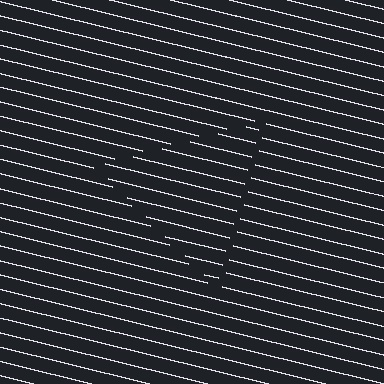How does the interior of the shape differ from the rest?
The interior of the shape contains the same grating, shifted by half a period — the contour is defined by the phase discontinuity where line-ends from the inner and outer gratings abut.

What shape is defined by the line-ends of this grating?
An illusory triangle. The interior of the shape contains the same grating, shifted by half a period — the contour is defined by the phase discontinuity where line-ends from the inner and outer gratings abut.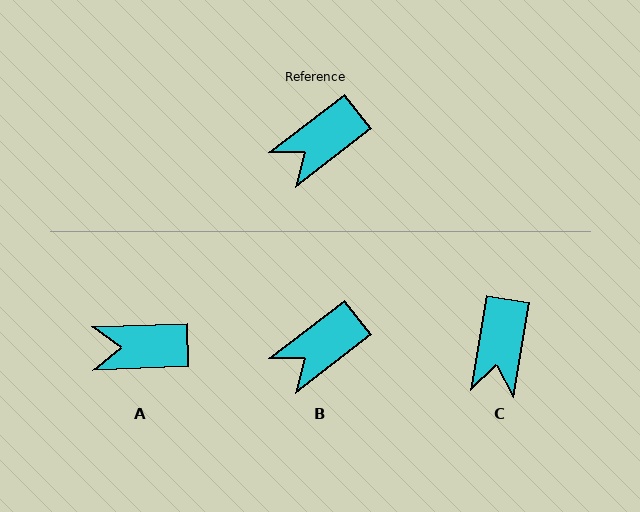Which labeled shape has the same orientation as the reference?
B.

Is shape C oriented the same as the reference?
No, it is off by about 43 degrees.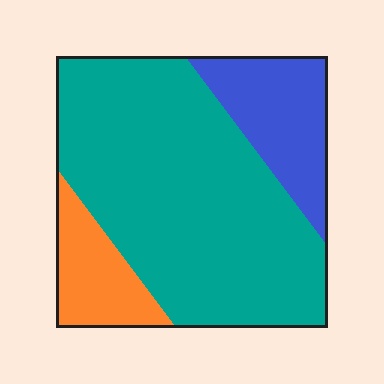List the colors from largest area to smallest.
From largest to smallest: teal, blue, orange.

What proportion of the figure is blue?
Blue takes up less than a quarter of the figure.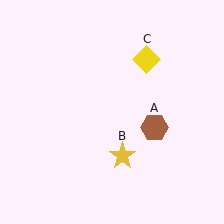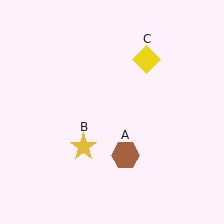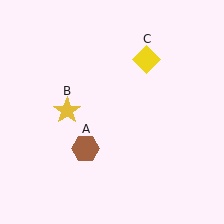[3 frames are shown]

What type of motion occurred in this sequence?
The brown hexagon (object A), yellow star (object B) rotated clockwise around the center of the scene.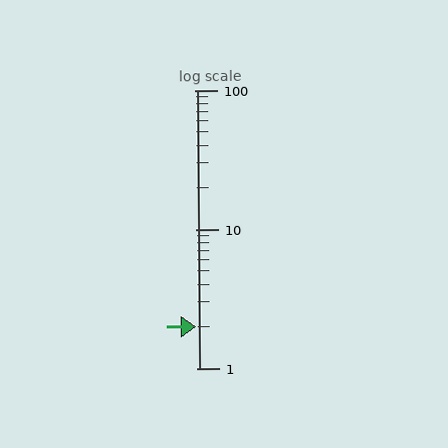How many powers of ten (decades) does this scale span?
The scale spans 2 decades, from 1 to 100.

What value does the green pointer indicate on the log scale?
The pointer indicates approximately 2.